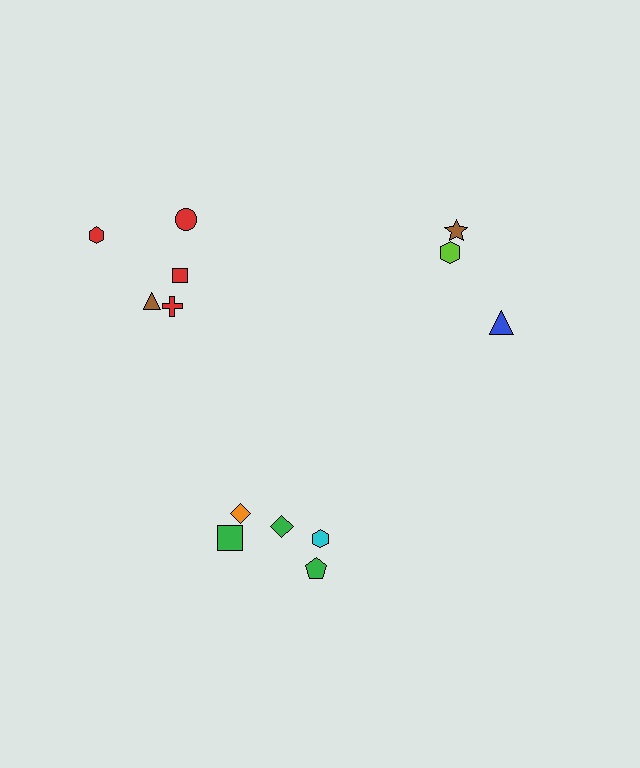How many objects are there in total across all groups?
There are 13 objects.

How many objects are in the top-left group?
There are 5 objects.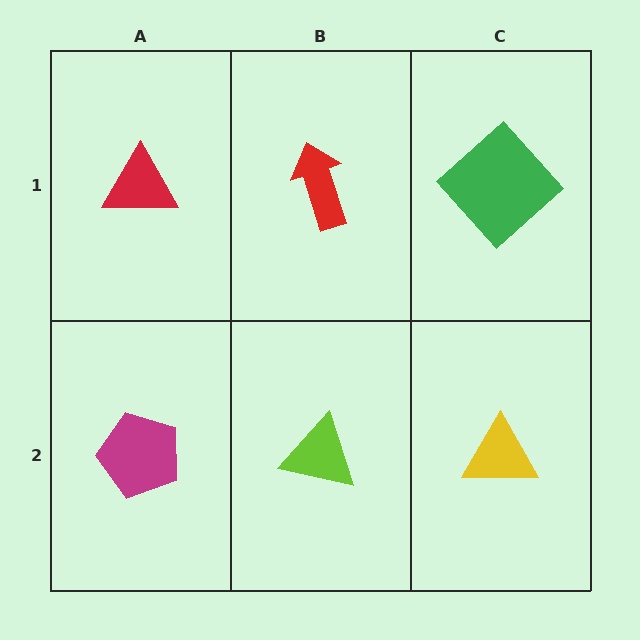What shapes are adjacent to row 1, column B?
A lime triangle (row 2, column B), a red triangle (row 1, column A), a green diamond (row 1, column C).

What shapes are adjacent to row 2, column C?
A green diamond (row 1, column C), a lime triangle (row 2, column B).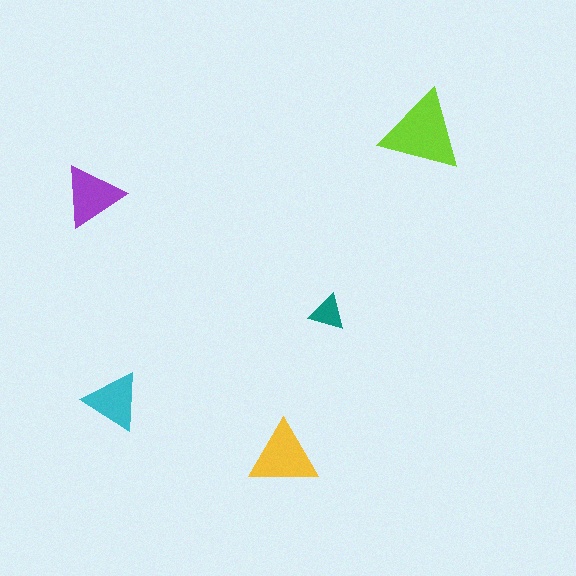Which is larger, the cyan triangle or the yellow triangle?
The yellow one.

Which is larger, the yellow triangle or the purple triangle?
The yellow one.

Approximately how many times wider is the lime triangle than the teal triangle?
About 2.5 times wider.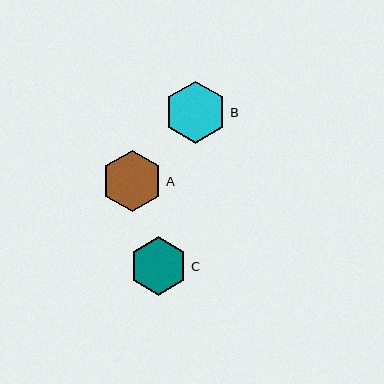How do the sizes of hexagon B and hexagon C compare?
Hexagon B and hexagon C are approximately the same size.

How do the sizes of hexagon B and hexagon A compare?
Hexagon B and hexagon A are approximately the same size.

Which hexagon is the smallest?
Hexagon C is the smallest with a size of approximately 58 pixels.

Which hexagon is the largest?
Hexagon B is the largest with a size of approximately 62 pixels.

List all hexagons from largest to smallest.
From largest to smallest: B, A, C.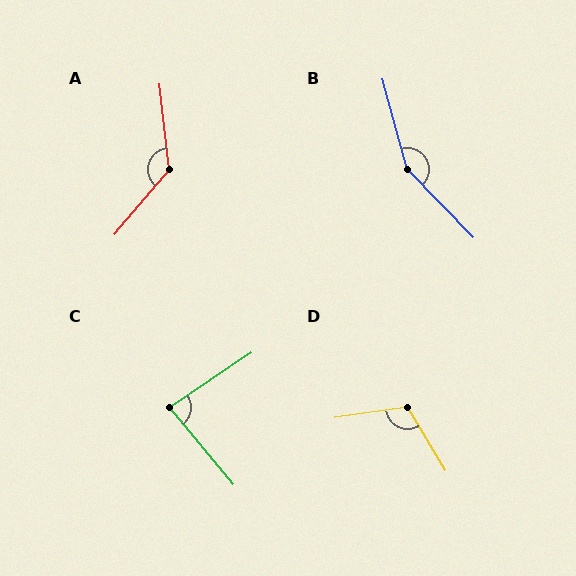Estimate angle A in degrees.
Approximately 134 degrees.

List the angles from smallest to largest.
C (84°), D (112°), A (134°), B (151°).